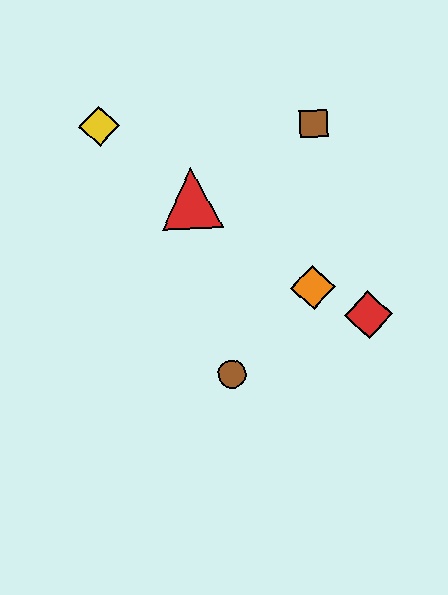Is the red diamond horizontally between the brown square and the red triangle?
No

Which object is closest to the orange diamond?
The red diamond is closest to the orange diamond.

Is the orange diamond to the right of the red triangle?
Yes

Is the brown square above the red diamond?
Yes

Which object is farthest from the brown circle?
The yellow diamond is farthest from the brown circle.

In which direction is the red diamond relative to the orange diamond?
The red diamond is to the right of the orange diamond.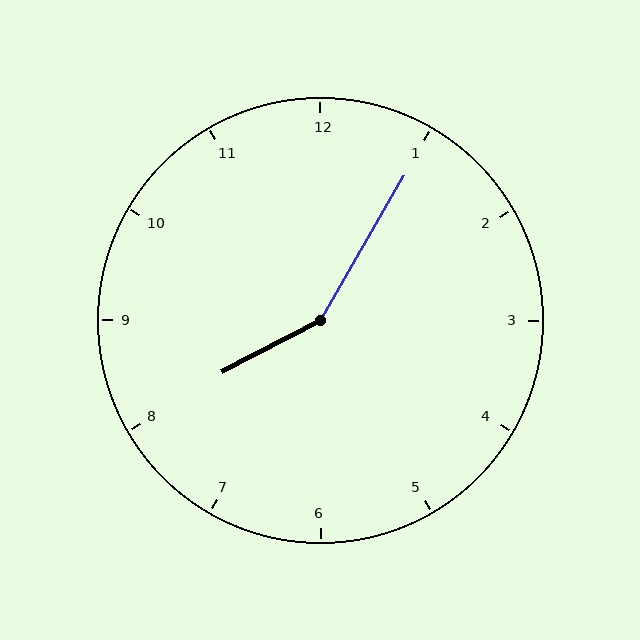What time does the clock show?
8:05.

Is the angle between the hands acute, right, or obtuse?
It is obtuse.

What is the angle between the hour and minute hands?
Approximately 148 degrees.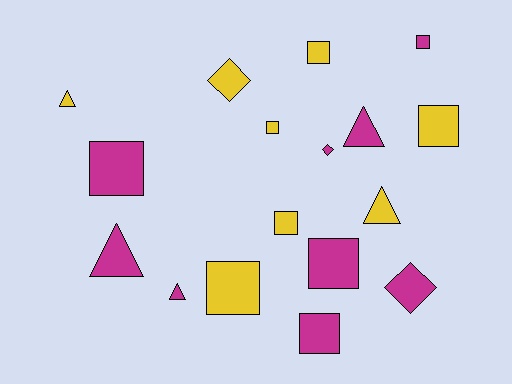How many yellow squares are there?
There are 5 yellow squares.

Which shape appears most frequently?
Square, with 9 objects.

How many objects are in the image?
There are 17 objects.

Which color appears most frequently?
Magenta, with 9 objects.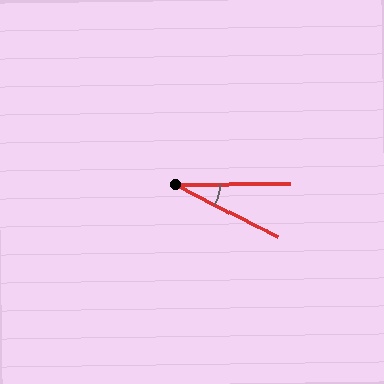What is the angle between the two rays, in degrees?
Approximately 28 degrees.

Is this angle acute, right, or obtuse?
It is acute.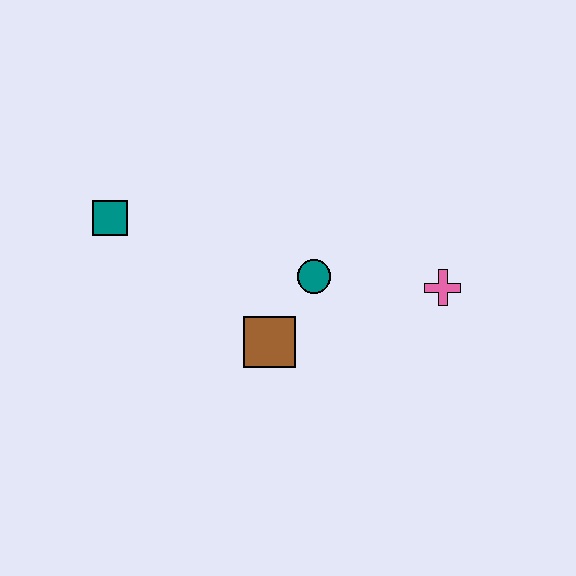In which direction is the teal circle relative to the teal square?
The teal circle is to the right of the teal square.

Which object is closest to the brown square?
The teal circle is closest to the brown square.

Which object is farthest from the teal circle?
The teal square is farthest from the teal circle.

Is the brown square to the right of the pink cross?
No